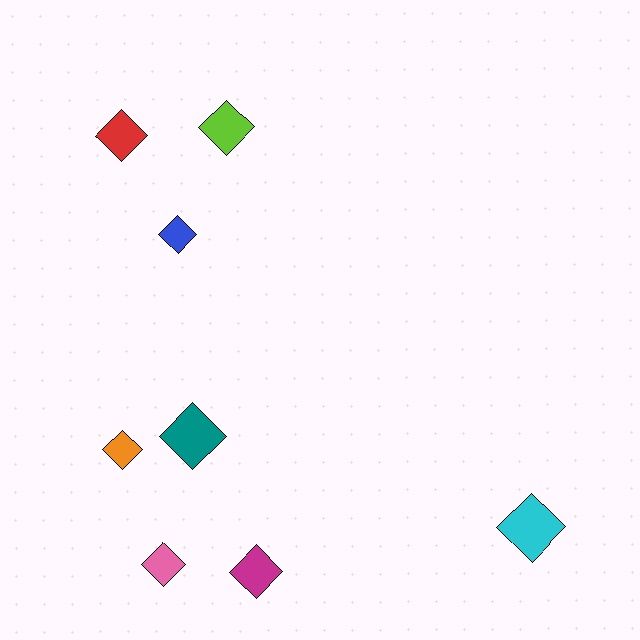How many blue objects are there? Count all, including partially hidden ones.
There is 1 blue object.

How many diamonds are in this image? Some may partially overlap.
There are 8 diamonds.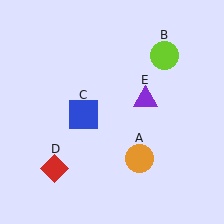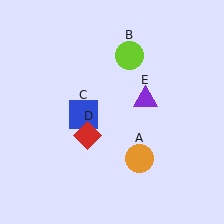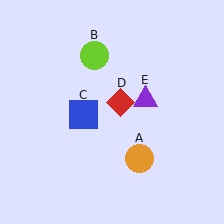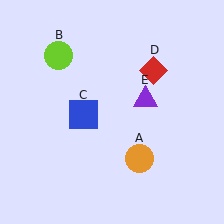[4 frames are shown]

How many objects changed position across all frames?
2 objects changed position: lime circle (object B), red diamond (object D).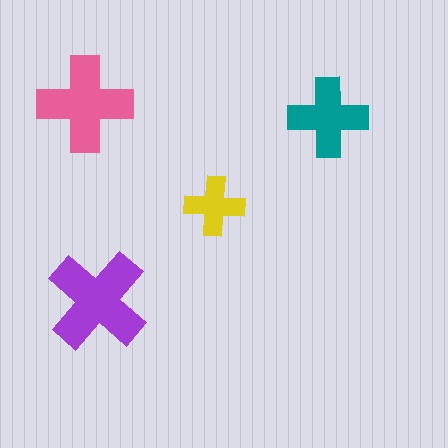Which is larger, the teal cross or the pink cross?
The pink one.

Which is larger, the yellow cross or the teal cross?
The teal one.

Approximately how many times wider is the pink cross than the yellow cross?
About 1.5 times wider.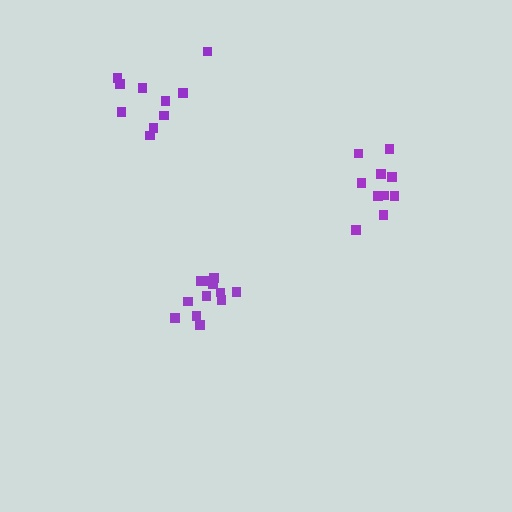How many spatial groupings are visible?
There are 3 spatial groupings.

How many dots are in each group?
Group 1: 12 dots, Group 2: 10 dots, Group 3: 10 dots (32 total).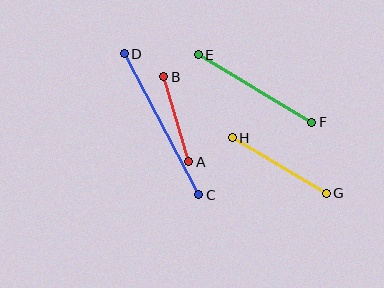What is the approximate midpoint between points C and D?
The midpoint is at approximately (162, 124) pixels.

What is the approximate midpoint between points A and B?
The midpoint is at approximately (176, 119) pixels.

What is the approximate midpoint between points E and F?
The midpoint is at approximately (255, 89) pixels.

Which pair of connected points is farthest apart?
Points C and D are farthest apart.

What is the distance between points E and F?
The distance is approximately 132 pixels.